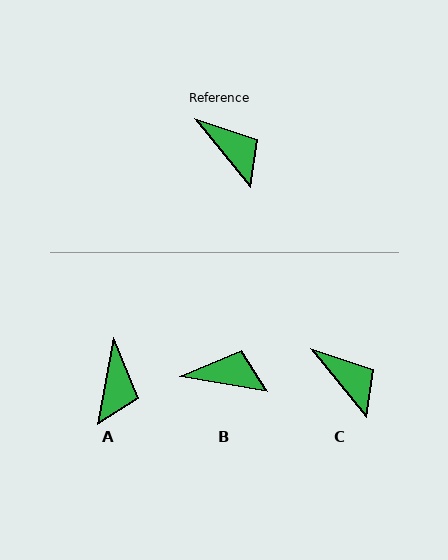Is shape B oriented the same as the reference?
No, it is off by about 41 degrees.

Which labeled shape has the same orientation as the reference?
C.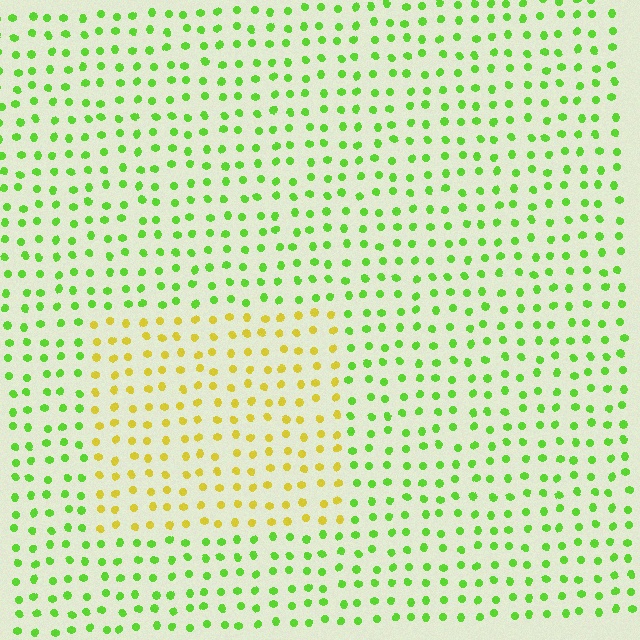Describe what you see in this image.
The image is filled with small lime elements in a uniform arrangement. A rectangle-shaped region is visible where the elements are tinted to a slightly different hue, forming a subtle color boundary.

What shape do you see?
I see a rectangle.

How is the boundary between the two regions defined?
The boundary is defined purely by a slight shift in hue (about 50 degrees). Spacing, size, and orientation are identical on both sides.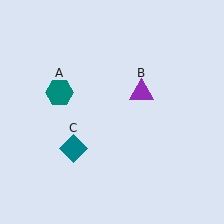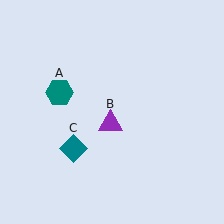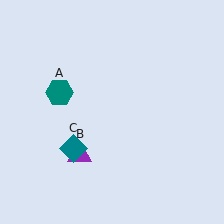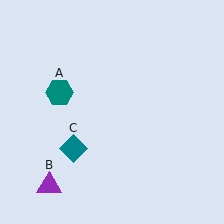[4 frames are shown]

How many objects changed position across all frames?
1 object changed position: purple triangle (object B).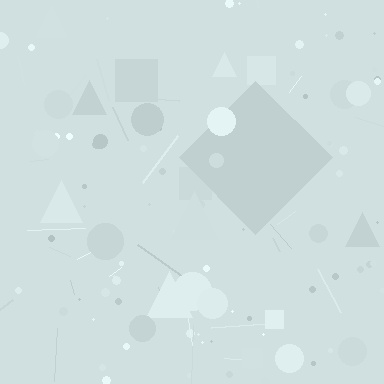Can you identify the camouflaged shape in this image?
The camouflaged shape is a diamond.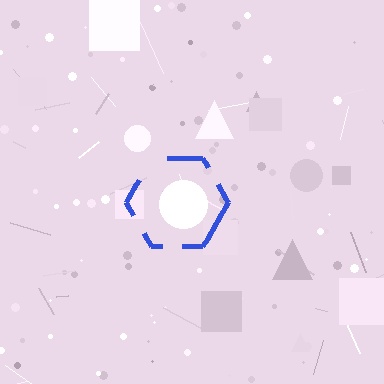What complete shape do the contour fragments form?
The contour fragments form a hexagon.